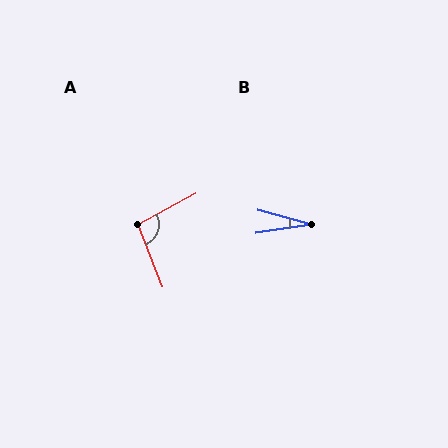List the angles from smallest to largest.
B (24°), A (97°).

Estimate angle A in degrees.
Approximately 97 degrees.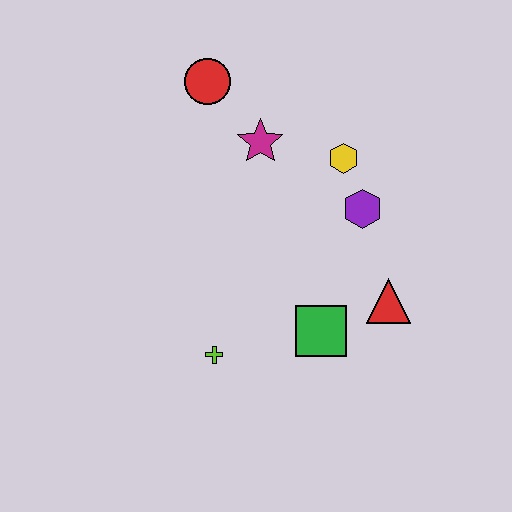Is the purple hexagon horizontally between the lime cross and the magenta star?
No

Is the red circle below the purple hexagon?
No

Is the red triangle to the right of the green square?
Yes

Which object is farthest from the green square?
The red circle is farthest from the green square.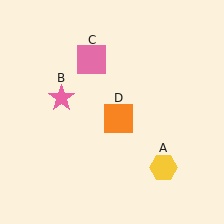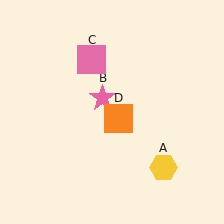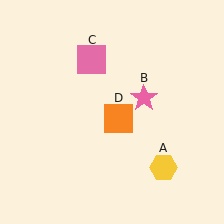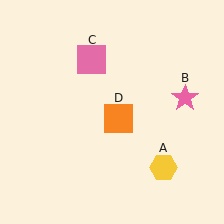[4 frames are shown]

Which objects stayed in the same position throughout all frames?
Yellow hexagon (object A) and pink square (object C) and orange square (object D) remained stationary.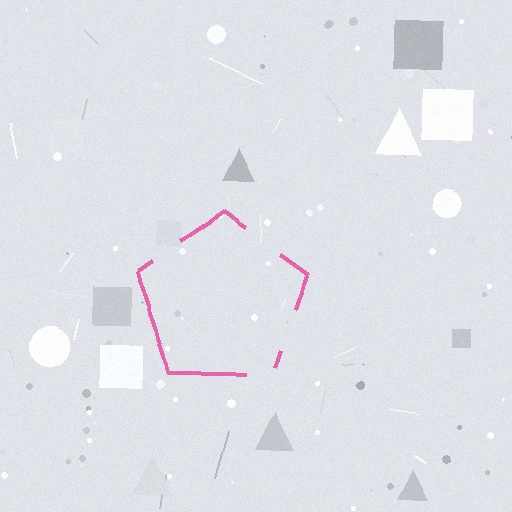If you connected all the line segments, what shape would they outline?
They would outline a pentagon.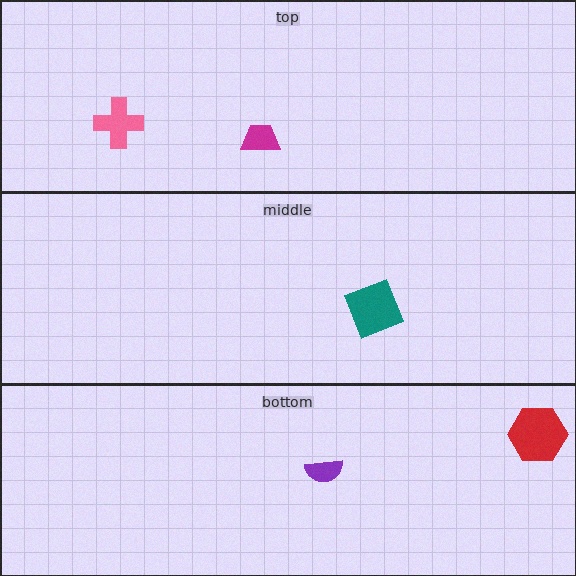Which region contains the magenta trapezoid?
The top region.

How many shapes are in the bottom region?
2.